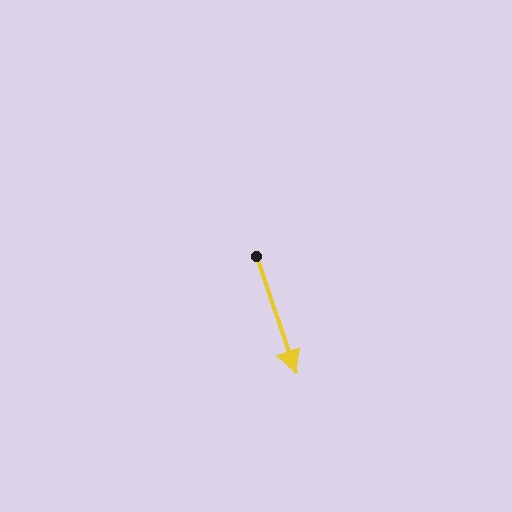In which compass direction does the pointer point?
South.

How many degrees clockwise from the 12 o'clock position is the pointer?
Approximately 161 degrees.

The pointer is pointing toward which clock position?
Roughly 5 o'clock.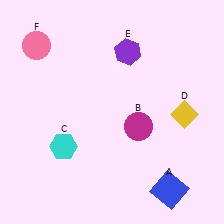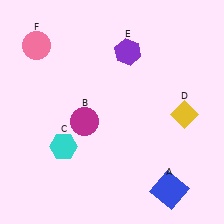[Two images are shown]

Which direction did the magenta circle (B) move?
The magenta circle (B) moved left.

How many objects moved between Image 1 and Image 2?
1 object moved between the two images.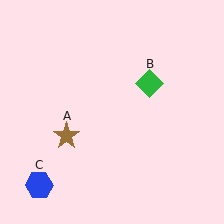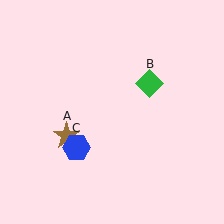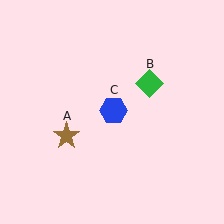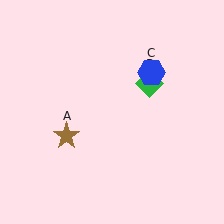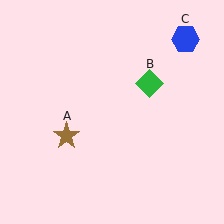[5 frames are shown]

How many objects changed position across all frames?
1 object changed position: blue hexagon (object C).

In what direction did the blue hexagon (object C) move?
The blue hexagon (object C) moved up and to the right.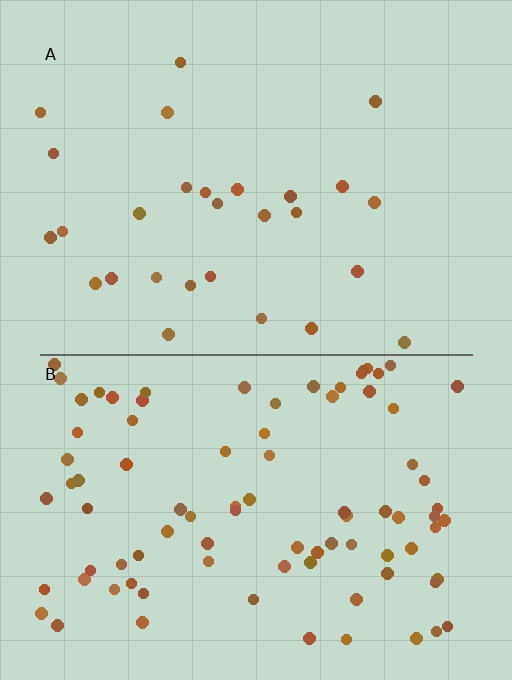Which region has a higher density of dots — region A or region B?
B (the bottom).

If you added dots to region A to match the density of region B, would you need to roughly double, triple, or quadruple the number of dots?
Approximately triple.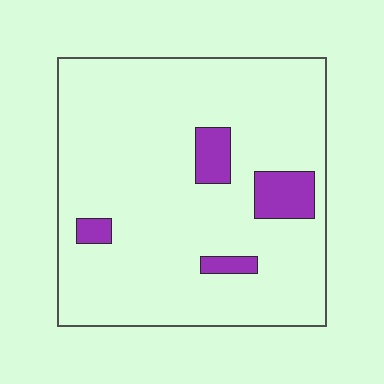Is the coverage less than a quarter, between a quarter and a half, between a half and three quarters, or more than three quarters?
Less than a quarter.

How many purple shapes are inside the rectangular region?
4.